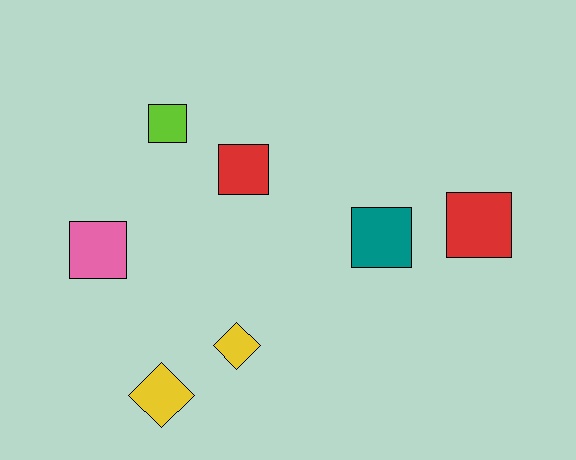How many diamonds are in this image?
There are 2 diamonds.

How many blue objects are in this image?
There are no blue objects.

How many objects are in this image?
There are 7 objects.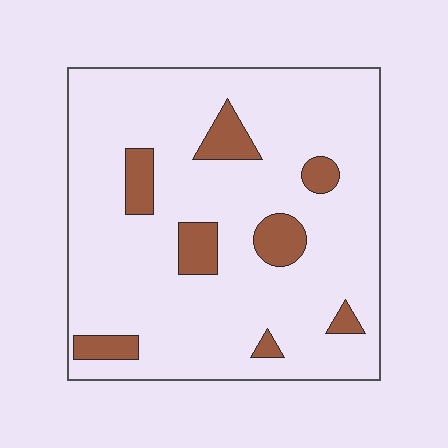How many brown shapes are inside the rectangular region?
8.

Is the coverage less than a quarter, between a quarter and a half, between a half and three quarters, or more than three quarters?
Less than a quarter.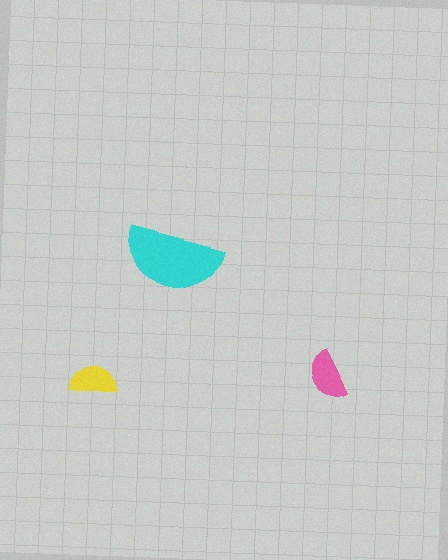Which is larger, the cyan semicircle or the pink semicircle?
The cyan one.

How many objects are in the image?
There are 3 objects in the image.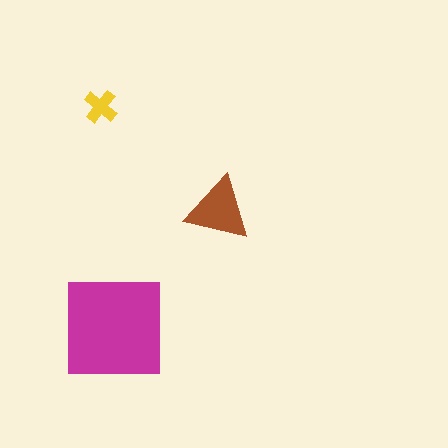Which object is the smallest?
The yellow cross.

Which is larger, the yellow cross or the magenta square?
The magenta square.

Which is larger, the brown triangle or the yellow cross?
The brown triangle.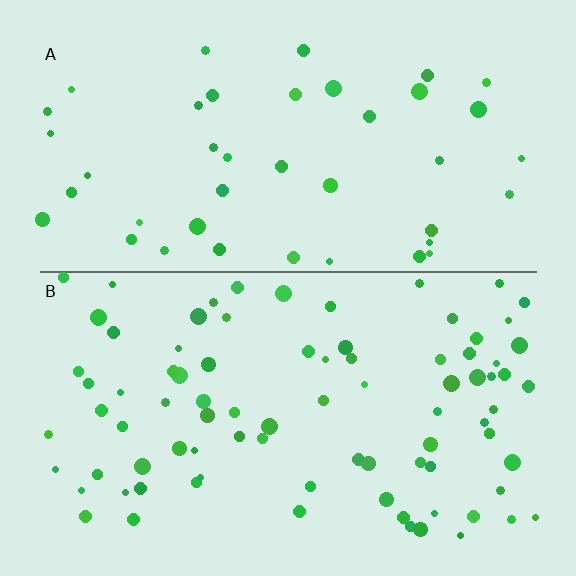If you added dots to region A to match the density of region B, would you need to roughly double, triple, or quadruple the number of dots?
Approximately double.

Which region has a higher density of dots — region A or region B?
B (the bottom).